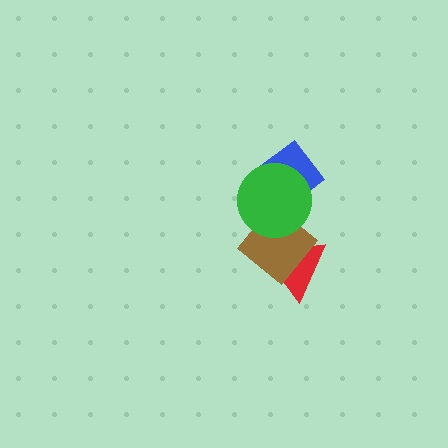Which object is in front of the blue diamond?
The green circle is in front of the blue diamond.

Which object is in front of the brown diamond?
The green circle is in front of the brown diamond.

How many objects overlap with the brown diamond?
2 objects overlap with the brown diamond.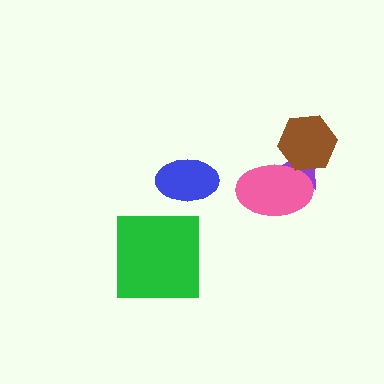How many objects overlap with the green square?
0 objects overlap with the green square.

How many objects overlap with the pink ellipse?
2 objects overlap with the pink ellipse.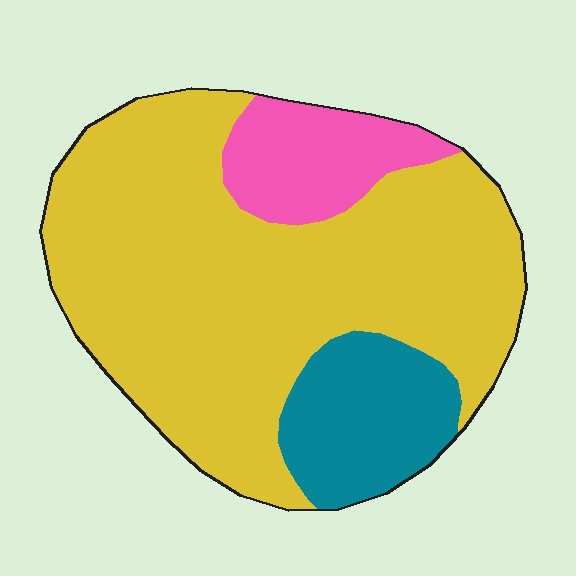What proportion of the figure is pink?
Pink takes up less than a sixth of the figure.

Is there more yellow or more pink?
Yellow.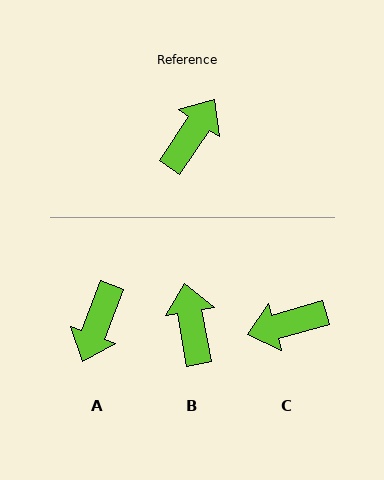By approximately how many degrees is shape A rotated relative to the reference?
Approximately 167 degrees clockwise.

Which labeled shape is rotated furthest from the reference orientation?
A, about 167 degrees away.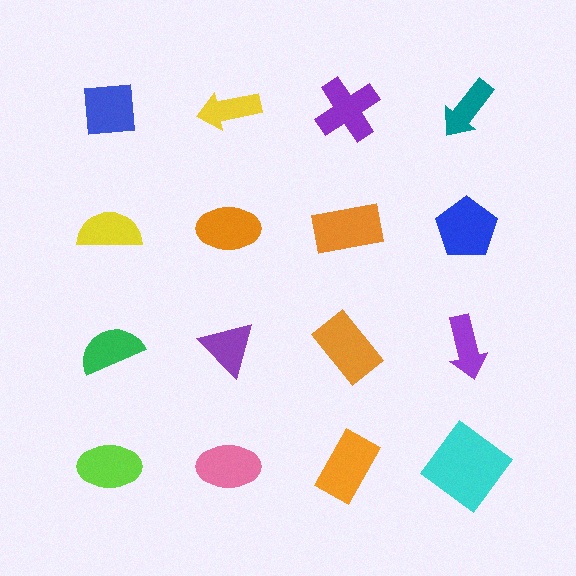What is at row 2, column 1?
A yellow semicircle.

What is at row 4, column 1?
A lime ellipse.